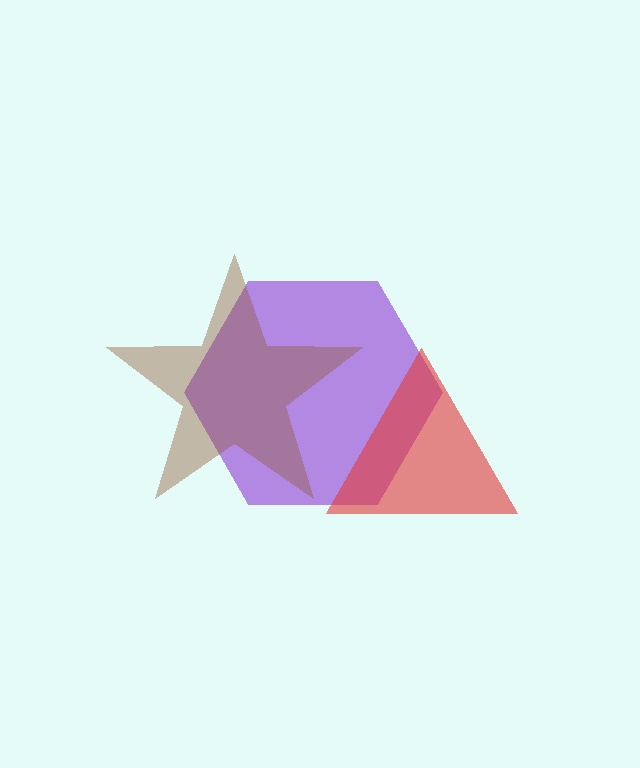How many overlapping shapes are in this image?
There are 3 overlapping shapes in the image.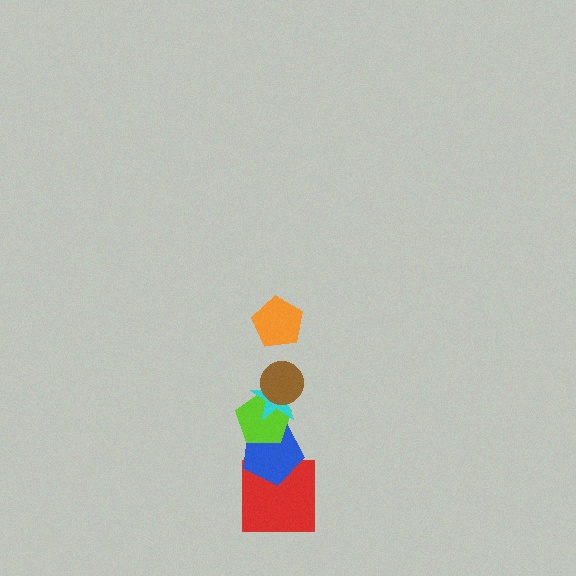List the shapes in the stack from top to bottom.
From top to bottom: the orange pentagon, the brown circle, the cyan star, the lime pentagon, the blue pentagon, the red square.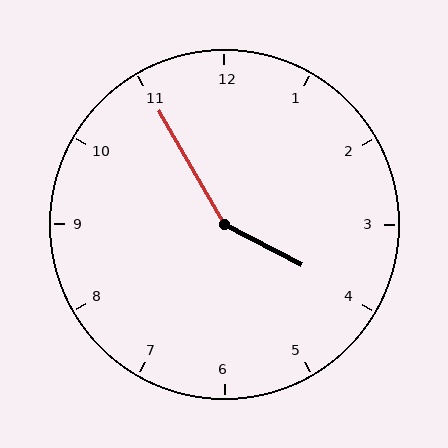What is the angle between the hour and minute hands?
Approximately 148 degrees.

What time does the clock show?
3:55.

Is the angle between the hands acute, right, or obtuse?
It is obtuse.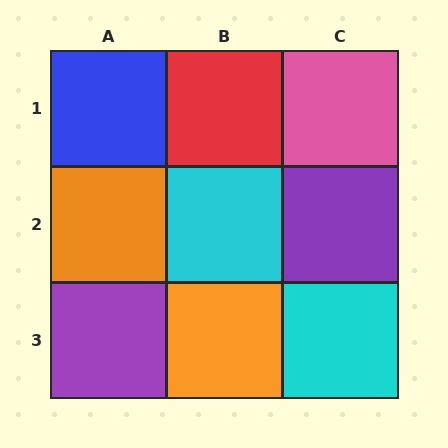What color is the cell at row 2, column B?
Cyan.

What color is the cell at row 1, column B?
Red.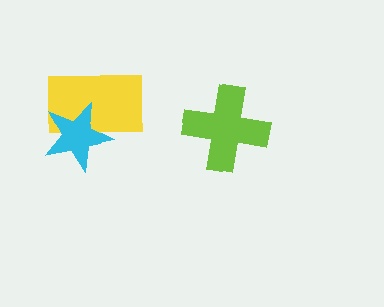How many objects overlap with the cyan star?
1 object overlaps with the cyan star.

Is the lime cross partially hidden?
No, no other shape covers it.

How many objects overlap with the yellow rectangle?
1 object overlaps with the yellow rectangle.